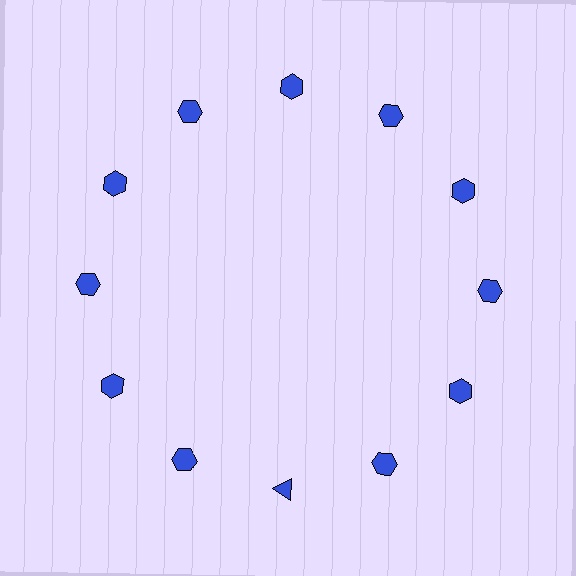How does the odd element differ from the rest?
It has a different shape: triangle instead of hexagon.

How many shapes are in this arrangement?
There are 12 shapes arranged in a ring pattern.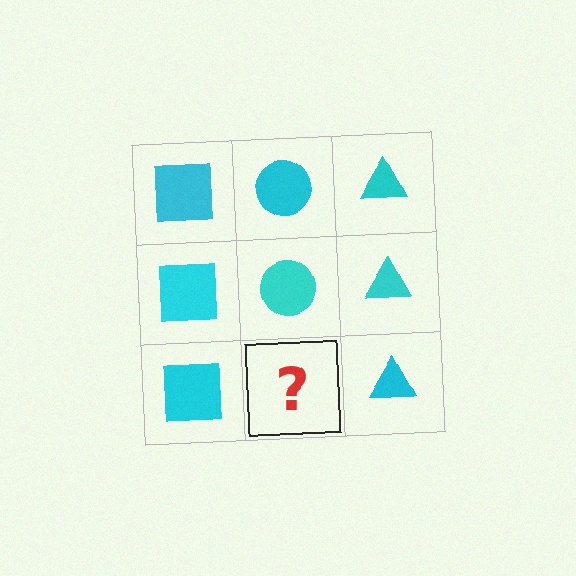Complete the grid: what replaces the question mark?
The question mark should be replaced with a cyan circle.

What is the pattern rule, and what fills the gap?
The rule is that each column has a consistent shape. The gap should be filled with a cyan circle.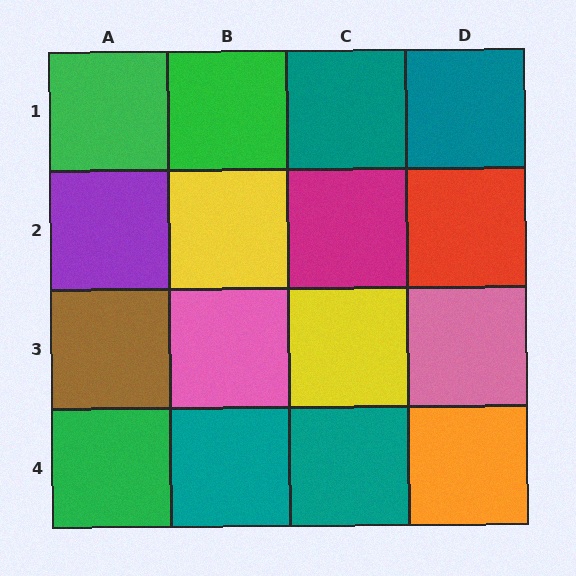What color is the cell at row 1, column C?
Teal.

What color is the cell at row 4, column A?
Green.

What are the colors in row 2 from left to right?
Purple, yellow, magenta, red.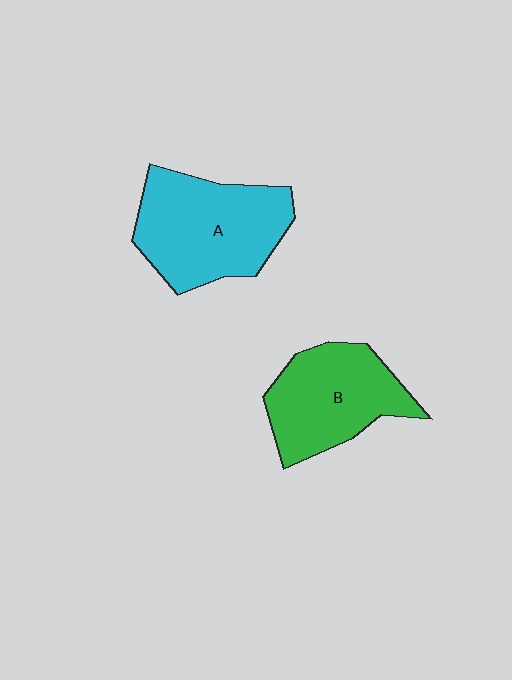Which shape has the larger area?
Shape A (cyan).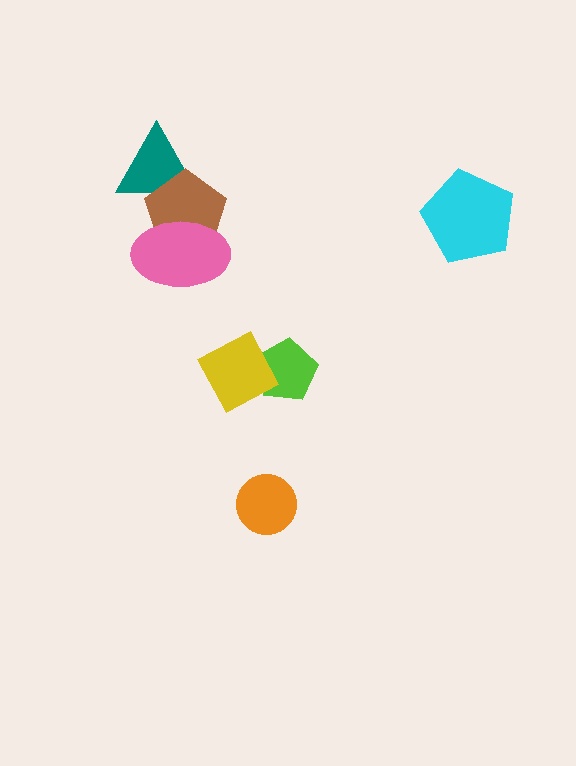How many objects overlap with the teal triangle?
1 object overlaps with the teal triangle.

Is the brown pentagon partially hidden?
Yes, it is partially covered by another shape.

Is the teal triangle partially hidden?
Yes, it is partially covered by another shape.